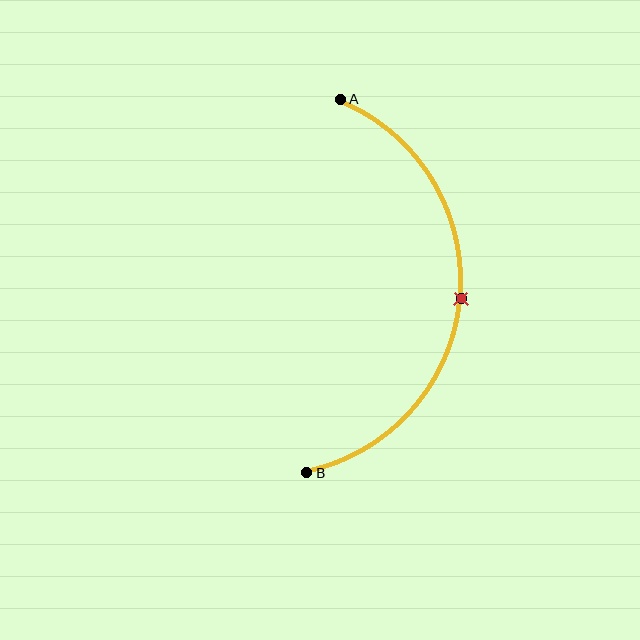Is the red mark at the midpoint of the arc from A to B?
Yes. The red mark lies on the arc at equal arc-length from both A and B — it is the arc midpoint.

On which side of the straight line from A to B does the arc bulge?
The arc bulges to the right of the straight line connecting A and B.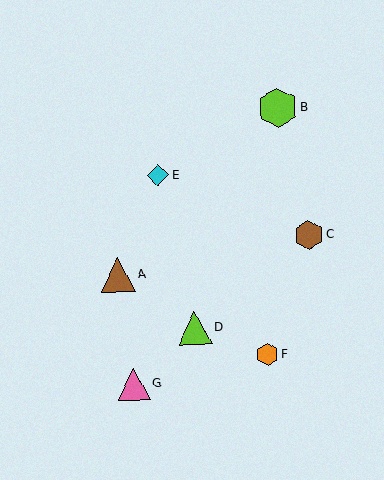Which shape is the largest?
The lime hexagon (labeled B) is the largest.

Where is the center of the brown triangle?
The center of the brown triangle is at (118, 275).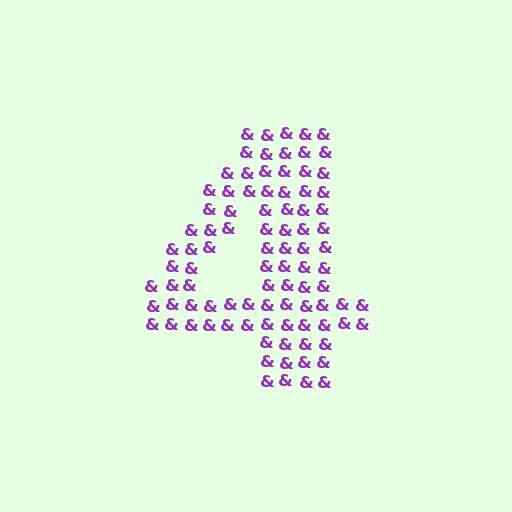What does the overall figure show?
The overall figure shows the digit 4.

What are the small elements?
The small elements are ampersands.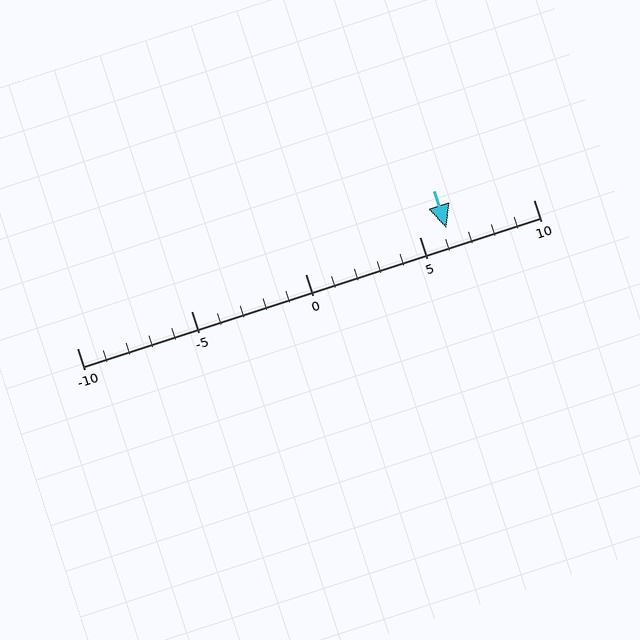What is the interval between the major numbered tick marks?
The major tick marks are spaced 5 units apart.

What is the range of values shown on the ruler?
The ruler shows values from -10 to 10.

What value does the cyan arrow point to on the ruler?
The cyan arrow points to approximately 6.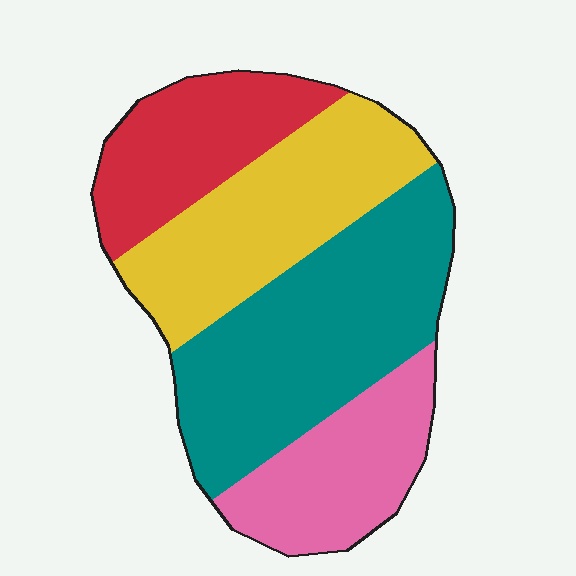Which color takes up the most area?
Teal, at roughly 35%.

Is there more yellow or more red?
Yellow.